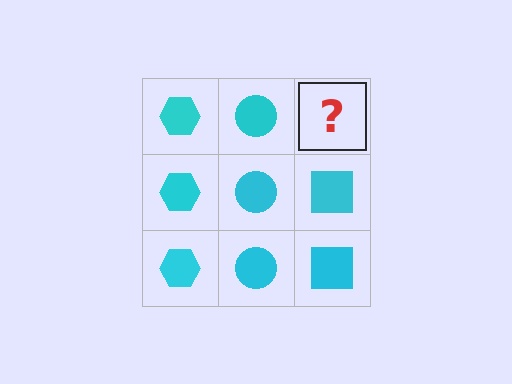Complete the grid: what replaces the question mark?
The question mark should be replaced with a cyan square.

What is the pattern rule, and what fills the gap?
The rule is that each column has a consistent shape. The gap should be filled with a cyan square.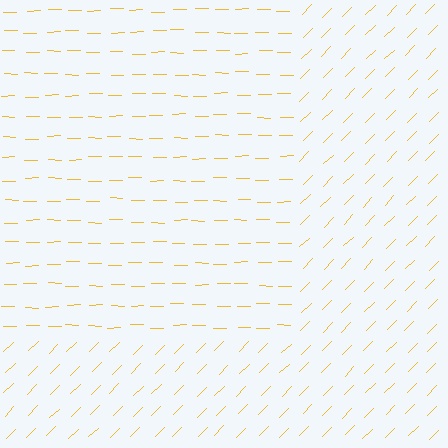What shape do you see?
I see a rectangle.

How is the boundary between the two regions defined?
The boundary is defined purely by a change in line orientation (approximately 45 degrees difference). All lines are the same color and thickness.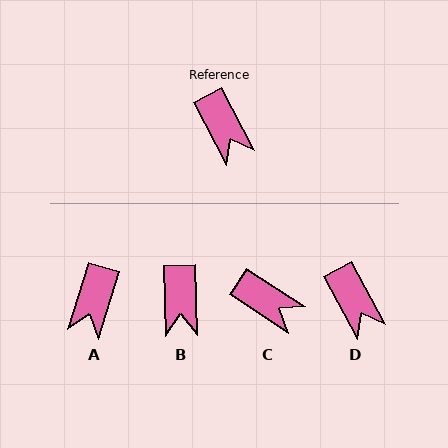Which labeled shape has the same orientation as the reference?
D.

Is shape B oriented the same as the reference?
No, it is off by about 26 degrees.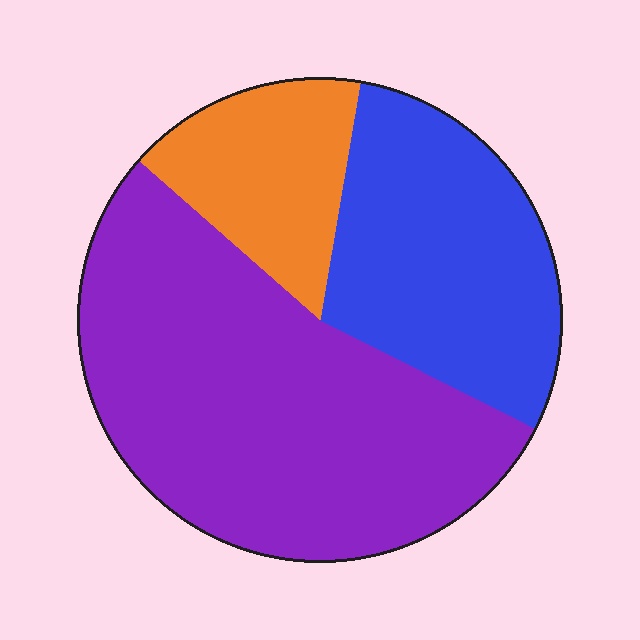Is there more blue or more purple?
Purple.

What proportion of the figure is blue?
Blue covers roughly 30% of the figure.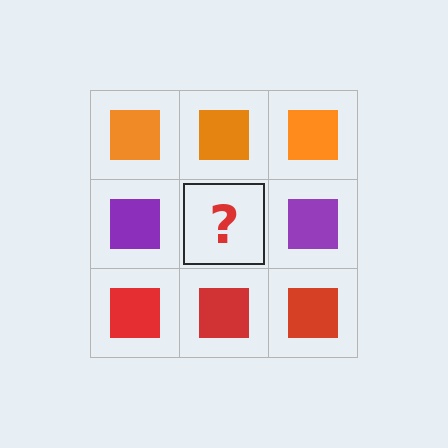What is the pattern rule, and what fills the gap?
The rule is that each row has a consistent color. The gap should be filled with a purple square.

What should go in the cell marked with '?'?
The missing cell should contain a purple square.